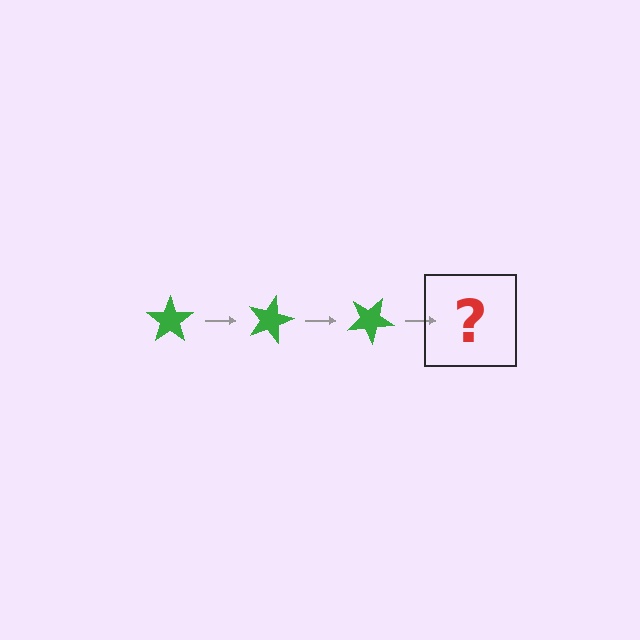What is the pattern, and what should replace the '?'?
The pattern is that the star rotates 15 degrees each step. The '?' should be a green star rotated 45 degrees.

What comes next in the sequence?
The next element should be a green star rotated 45 degrees.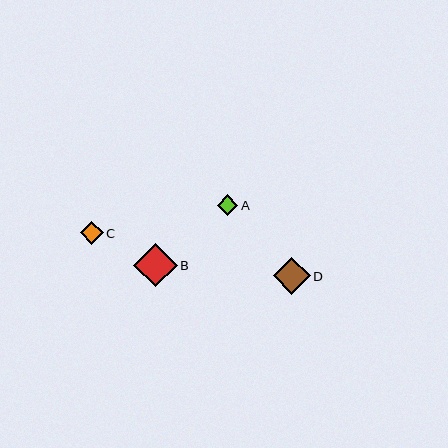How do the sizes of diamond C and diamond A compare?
Diamond C and diamond A are approximately the same size.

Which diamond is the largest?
Diamond B is the largest with a size of approximately 43 pixels.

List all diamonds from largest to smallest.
From largest to smallest: B, D, C, A.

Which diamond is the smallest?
Diamond A is the smallest with a size of approximately 21 pixels.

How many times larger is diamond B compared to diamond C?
Diamond B is approximately 1.9 times the size of diamond C.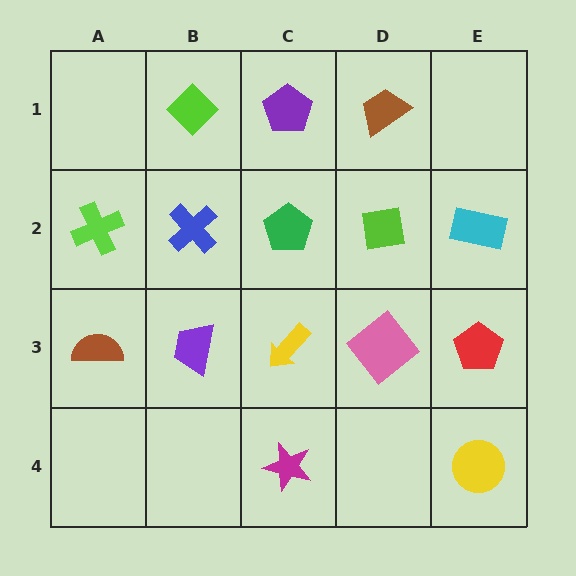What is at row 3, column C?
A yellow arrow.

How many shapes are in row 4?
2 shapes.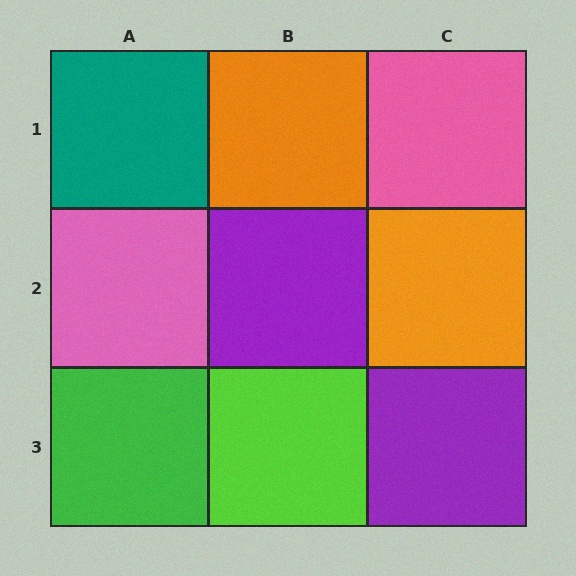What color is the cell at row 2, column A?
Pink.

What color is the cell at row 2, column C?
Orange.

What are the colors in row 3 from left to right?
Green, lime, purple.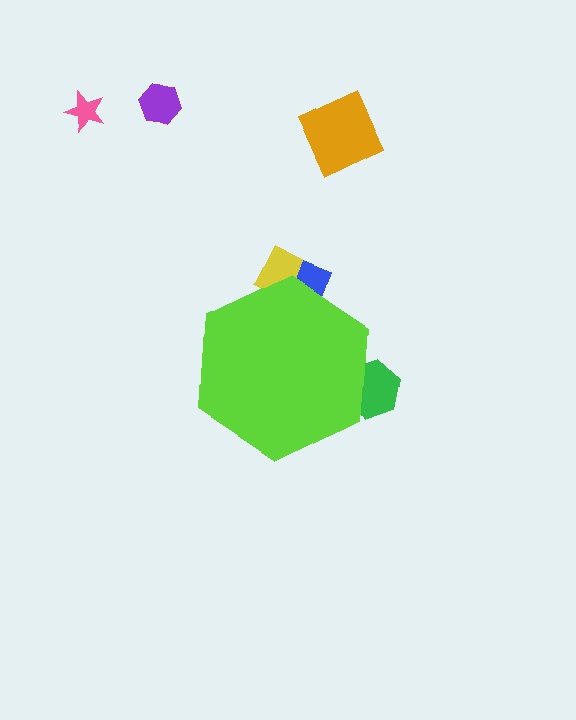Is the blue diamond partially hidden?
Yes, the blue diamond is partially hidden behind the lime hexagon.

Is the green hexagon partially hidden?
Yes, the green hexagon is partially hidden behind the lime hexagon.